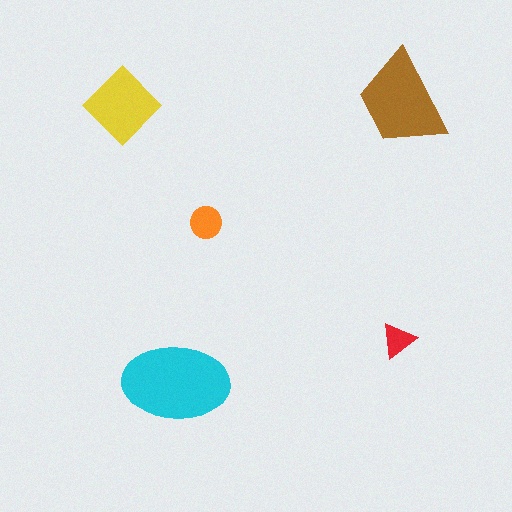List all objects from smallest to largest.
The red triangle, the orange circle, the yellow diamond, the brown trapezoid, the cyan ellipse.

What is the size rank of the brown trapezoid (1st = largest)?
2nd.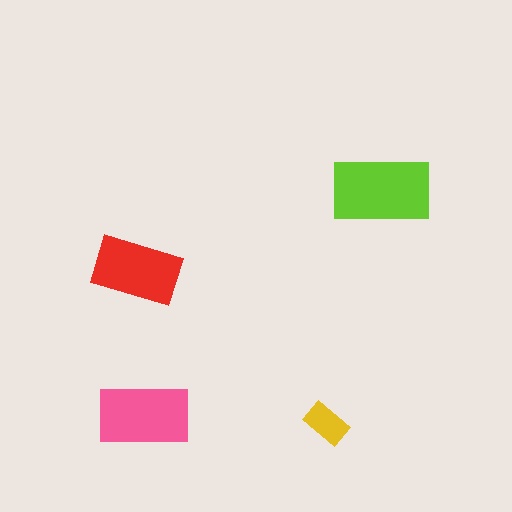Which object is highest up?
The lime rectangle is topmost.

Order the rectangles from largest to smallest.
the lime one, the pink one, the red one, the yellow one.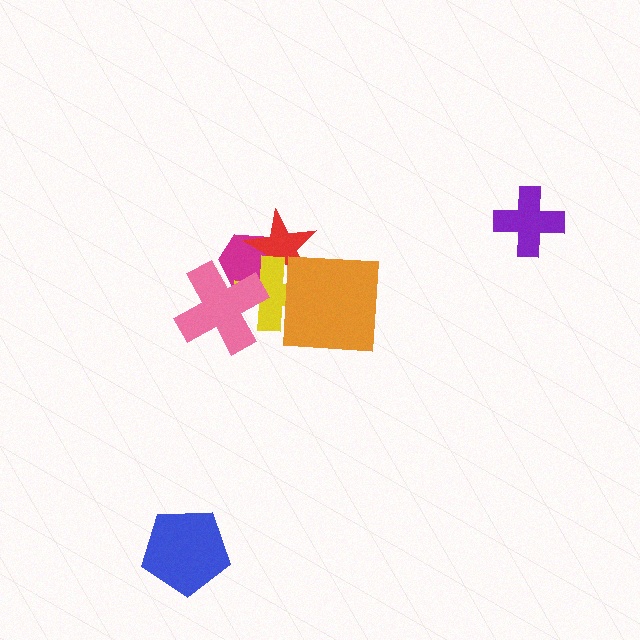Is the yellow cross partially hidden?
Yes, it is partially covered by another shape.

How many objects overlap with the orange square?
2 objects overlap with the orange square.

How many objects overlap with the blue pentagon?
0 objects overlap with the blue pentagon.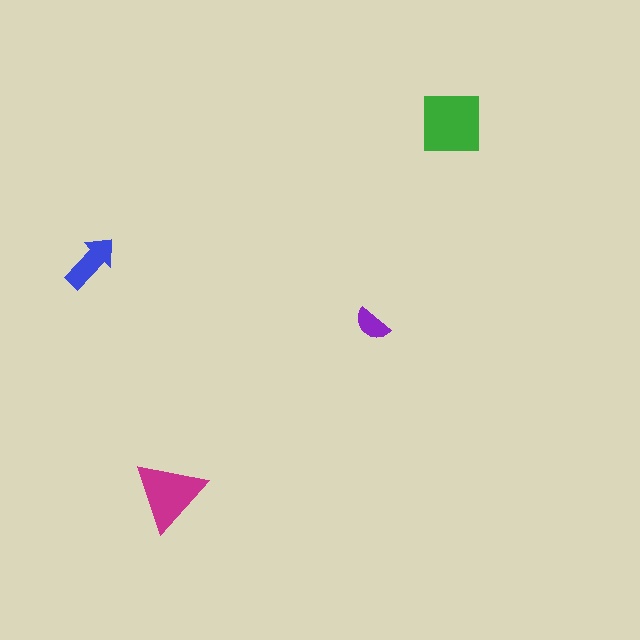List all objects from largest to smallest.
The green square, the magenta triangle, the blue arrow, the purple semicircle.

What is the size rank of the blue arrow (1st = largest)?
3rd.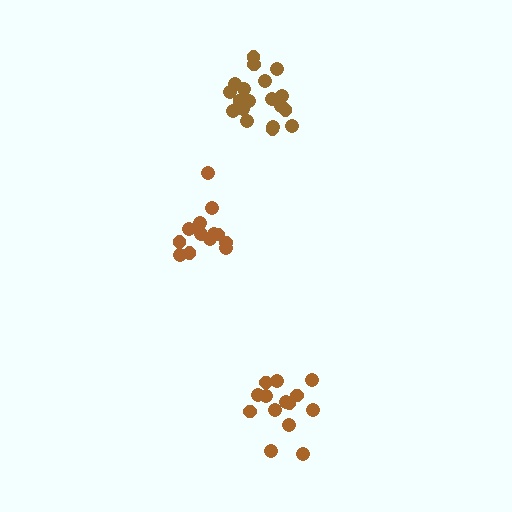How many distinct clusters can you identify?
There are 3 distinct clusters.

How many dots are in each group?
Group 1: 14 dots, Group 2: 13 dots, Group 3: 19 dots (46 total).